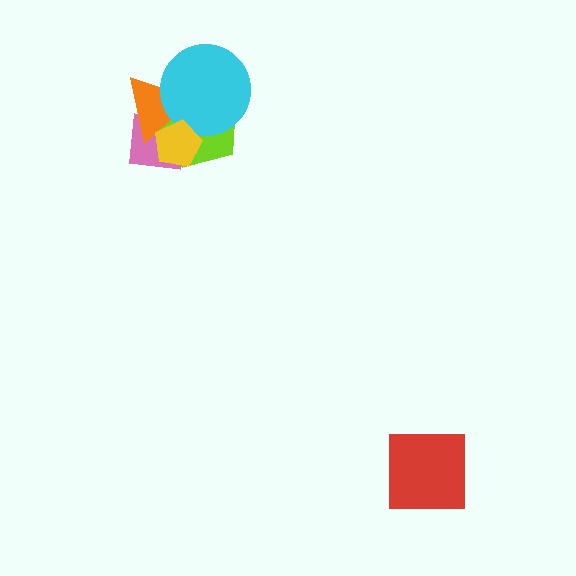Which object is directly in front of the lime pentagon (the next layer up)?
The orange triangle is directly in front of the lime pentagon.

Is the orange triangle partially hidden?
Yes, it is partially covered by another shape.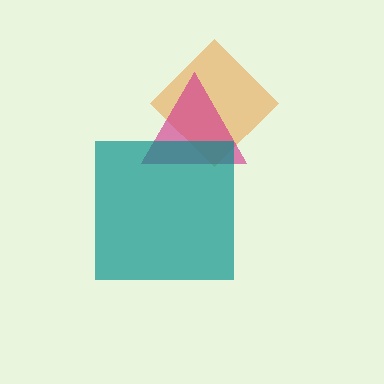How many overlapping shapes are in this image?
There are 3 overlapping shapes in the image.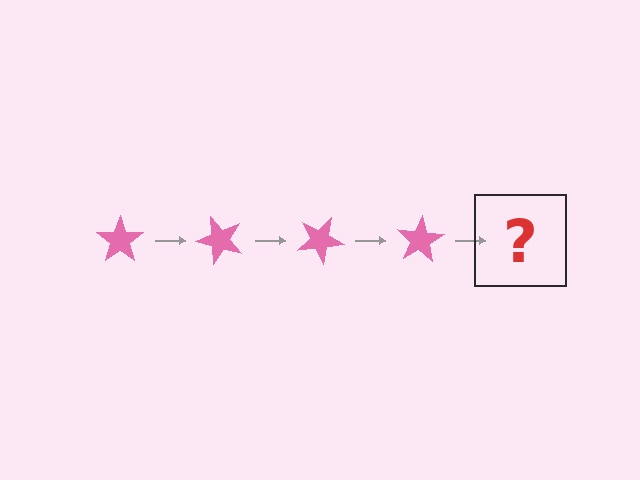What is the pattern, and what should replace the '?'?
The pattern is that the star rotates 50 degrees each step. The '?' should be a pink star rotated 200 degrees.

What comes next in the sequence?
The next element should be a pink star rotated 200 degrees.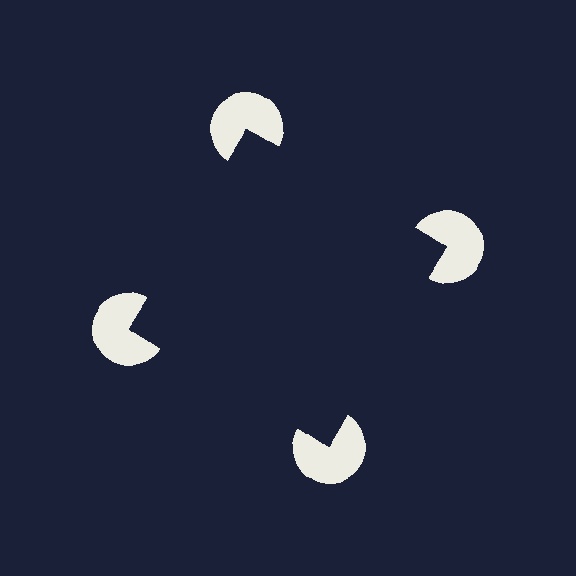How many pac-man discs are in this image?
There are 4 — one at each vertex of the illusory square.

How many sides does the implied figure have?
4 sides.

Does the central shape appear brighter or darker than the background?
It typically appears slightly darker than the background, even though no actual brightness change is drawn.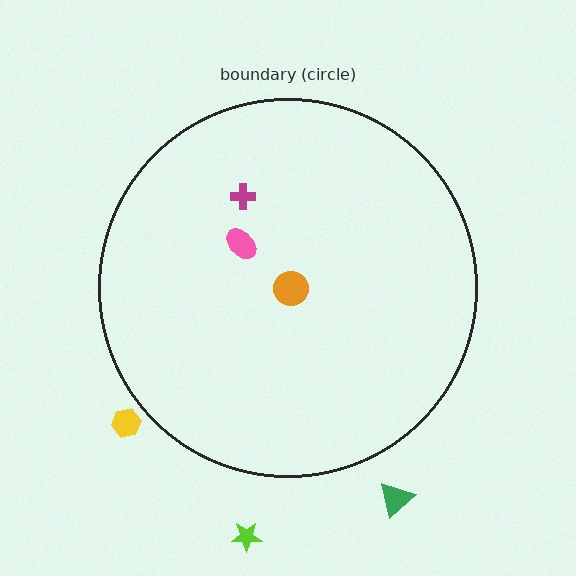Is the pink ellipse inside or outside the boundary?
Inside.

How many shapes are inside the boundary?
3 inside, 3 outside.